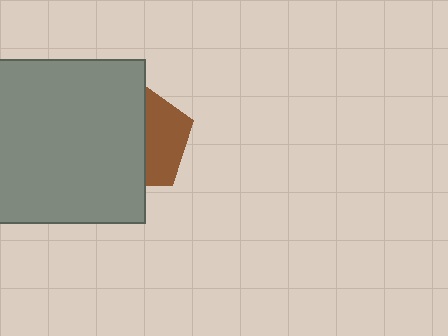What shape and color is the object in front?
The object in front is a gray square.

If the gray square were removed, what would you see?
You would see the complete brown pentagon.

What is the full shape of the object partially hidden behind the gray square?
The partially hidden object is a brown pentagon.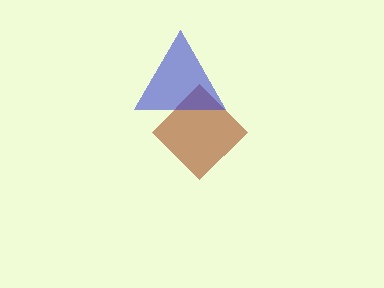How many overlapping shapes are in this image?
There are 2 overlapping shapes in the image.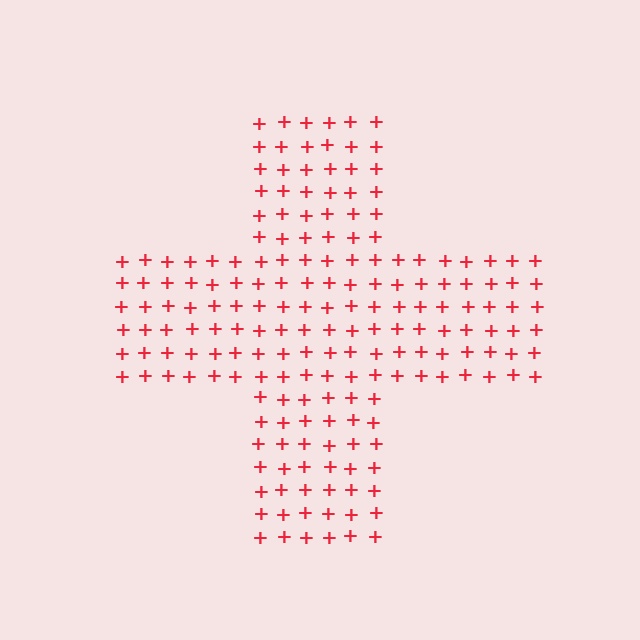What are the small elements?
The small elements are plus signs.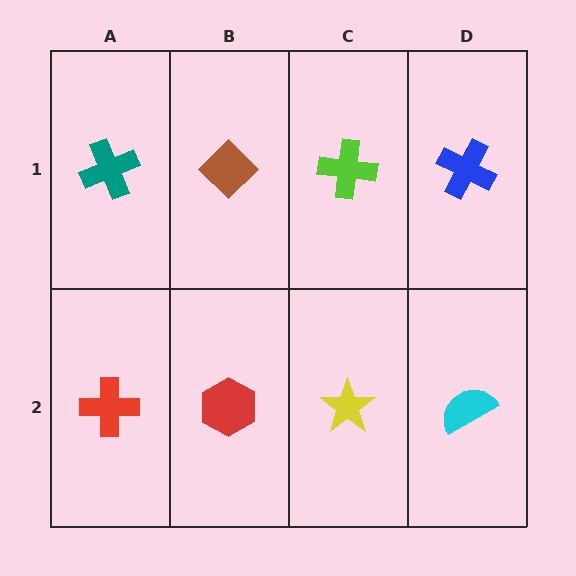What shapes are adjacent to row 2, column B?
A brown diamond (row 1, column B), a red cross (row 2, column A), a yellow star (row 2, column C).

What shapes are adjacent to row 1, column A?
A red cross (row 2, column A), a brown diamond (row 1, column B).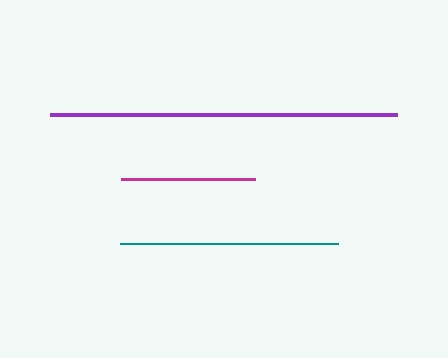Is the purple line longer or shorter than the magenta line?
The purple line is longer than the magenta line.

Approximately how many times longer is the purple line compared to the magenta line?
The purple line is approximately 2.6 times the length of the magenta line.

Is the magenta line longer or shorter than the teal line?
The teal line is longer than the magenta line.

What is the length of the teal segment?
The teal segment is approximately 218 pixels long.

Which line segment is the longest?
The purple line is the longest at approximately 347 pixels.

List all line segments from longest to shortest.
From longest to shortest: purple, teal, magenta.